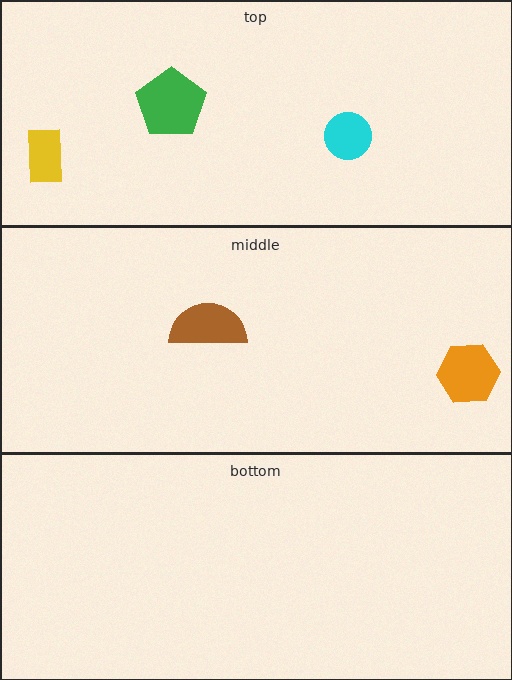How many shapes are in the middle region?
2.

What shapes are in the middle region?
The orange hexagon, the brown semicircle.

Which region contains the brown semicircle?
The middle region.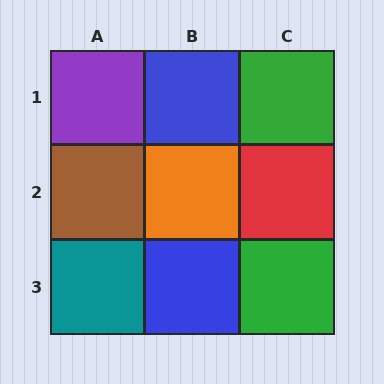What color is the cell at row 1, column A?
Purple.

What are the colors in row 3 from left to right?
Teal, blue, green.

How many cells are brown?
1 cell is brown.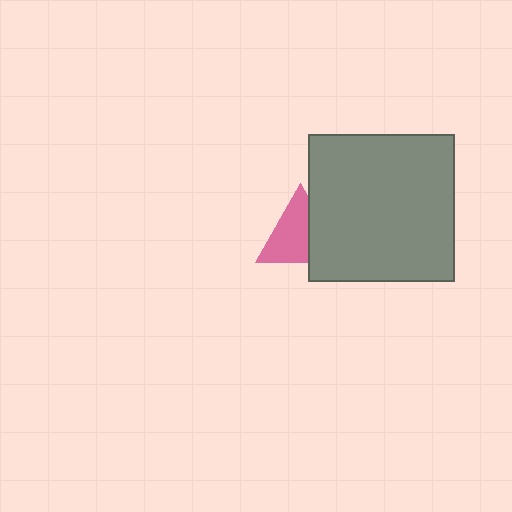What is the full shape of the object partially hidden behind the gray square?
The partially hidden object is a pink triangle.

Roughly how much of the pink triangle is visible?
About half of it is visible (roughly 64%).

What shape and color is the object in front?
The object in front is a gray square.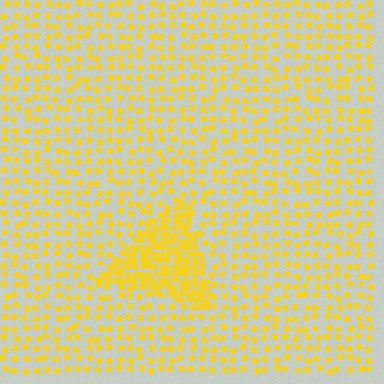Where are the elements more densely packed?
The elements are more densely packed inside the triangle boundary.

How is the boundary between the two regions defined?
The boundary is defined by a change in element density (approximately 2.5x ratio). All elements are the same color, size, and shape.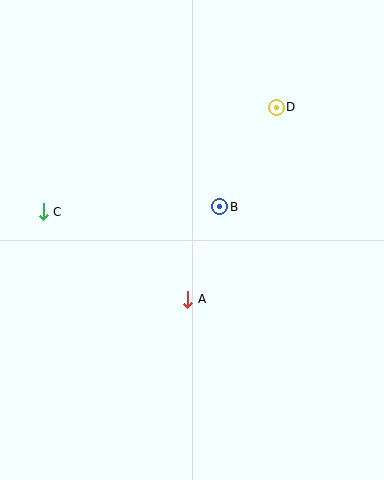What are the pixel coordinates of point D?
Point D is at (276, 107).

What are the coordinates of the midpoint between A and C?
The midpoint between A and C is at (115, 255).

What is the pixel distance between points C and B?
The distance between C and B is 177 pixels.